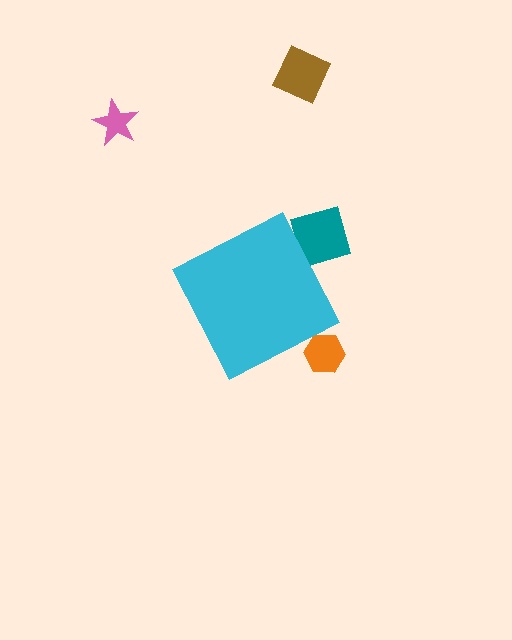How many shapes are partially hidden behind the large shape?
2 shapes are partially hidden.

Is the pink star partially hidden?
No, the pink star is fully visible.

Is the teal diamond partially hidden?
Yes, the teal diamond is partially hidden behind the cyan diamond.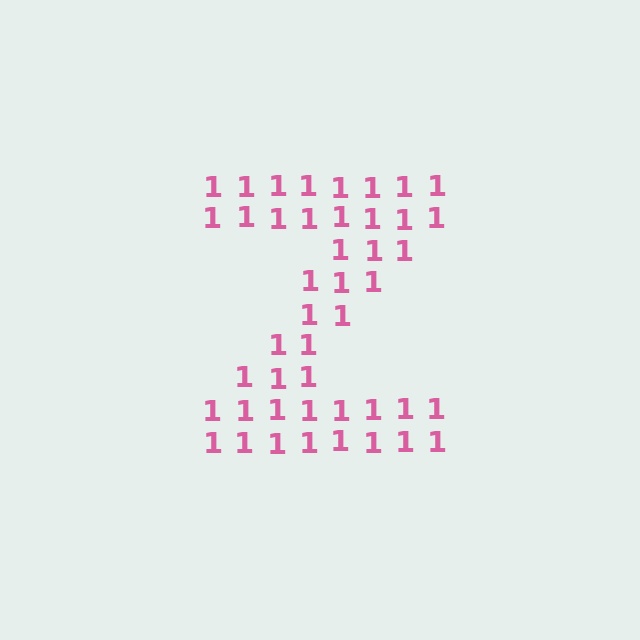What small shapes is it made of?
It is made of small digit 1's.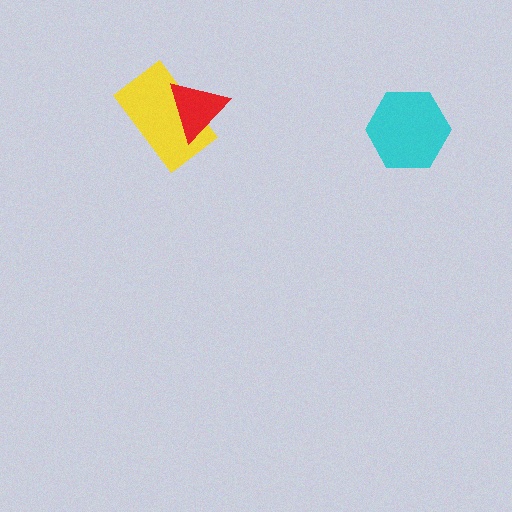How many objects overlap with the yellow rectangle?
1 object overlaps with the yellow rectangle.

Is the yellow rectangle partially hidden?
Yes, it is partially covered by another shape.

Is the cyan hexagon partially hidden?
No, no other shape covers it.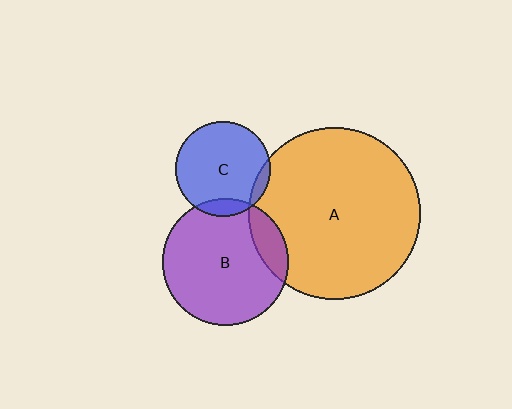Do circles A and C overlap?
Yes.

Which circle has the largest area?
Circle A (orange).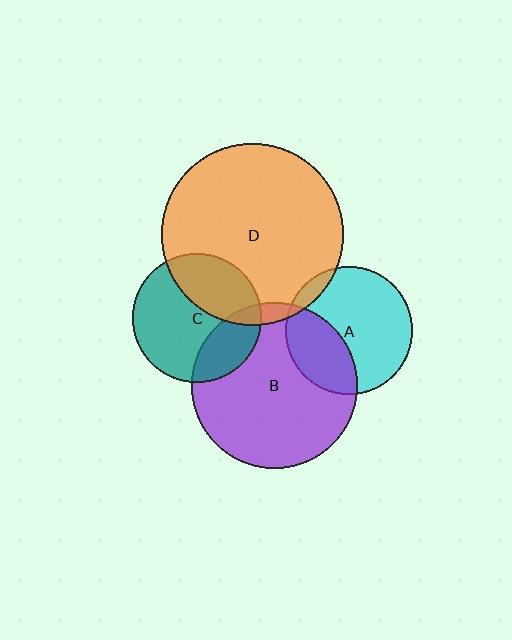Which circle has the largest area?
Circle D (orange).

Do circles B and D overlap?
Yes.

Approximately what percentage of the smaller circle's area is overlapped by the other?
Approximately 5%.